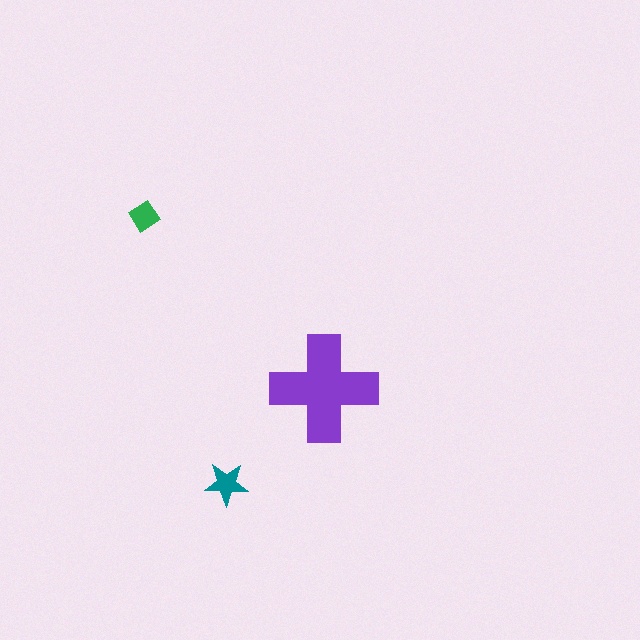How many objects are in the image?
There are 3 objects in the image.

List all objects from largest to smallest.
The purple cross, the teal star, the green diamond.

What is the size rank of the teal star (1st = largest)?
2nd.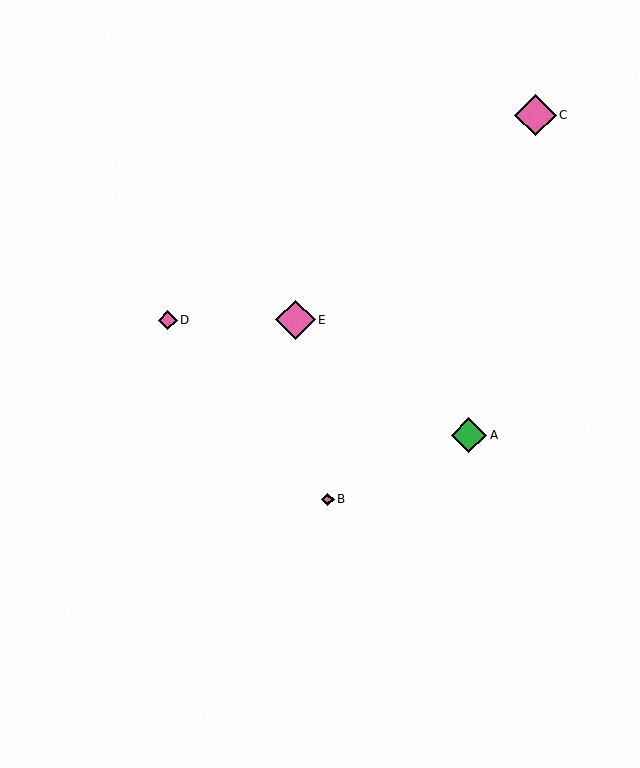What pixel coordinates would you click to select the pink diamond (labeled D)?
Click at (168, 320) to select the pink diamond D.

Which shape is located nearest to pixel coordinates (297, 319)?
The pink diamond (labeled E) at (295, 320) is nearest to that location.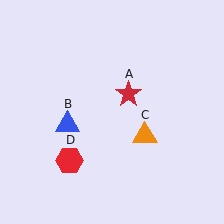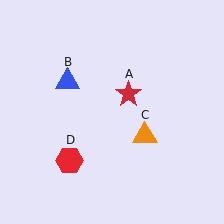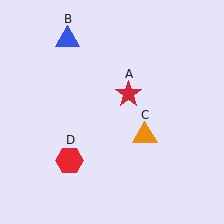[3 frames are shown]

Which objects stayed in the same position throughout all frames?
Red star (object A) and orange triangle (object C) and red hexagon (object D) remained stationary.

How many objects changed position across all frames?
1 object changed position: blue triangle (object B).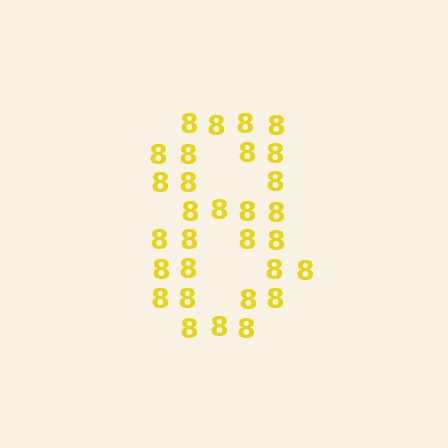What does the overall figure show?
The overall figure shows the digit 8.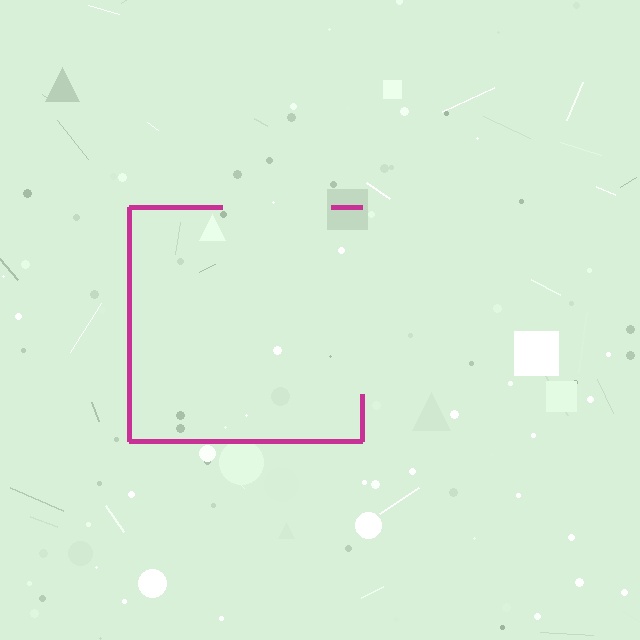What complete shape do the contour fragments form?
The contour fragments form a square.